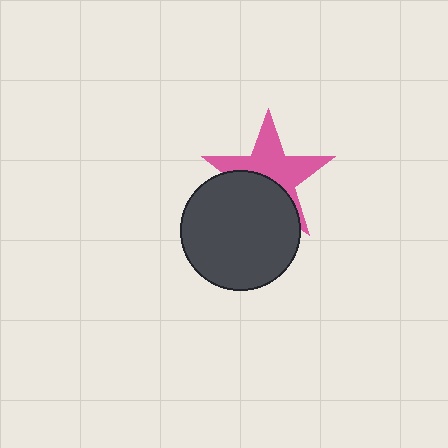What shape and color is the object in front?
The object in front is a dark gray circle.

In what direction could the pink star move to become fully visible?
The pink star could move up. That would shift it out from behind the dark gray circle entirely.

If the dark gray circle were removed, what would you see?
You would see the complete pink star.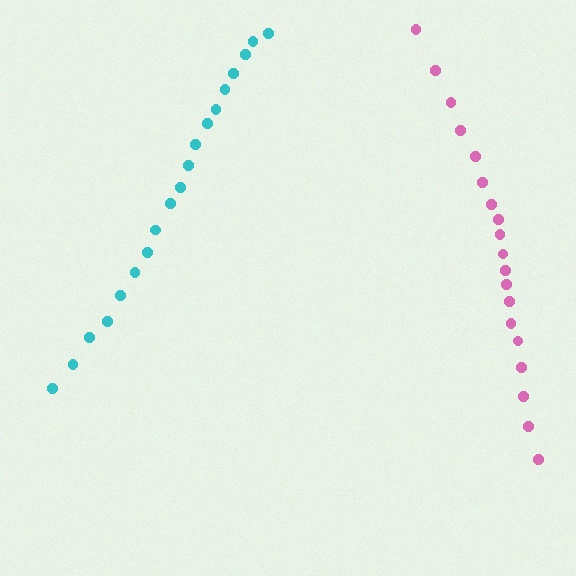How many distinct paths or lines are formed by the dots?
There are 2 distinct paths.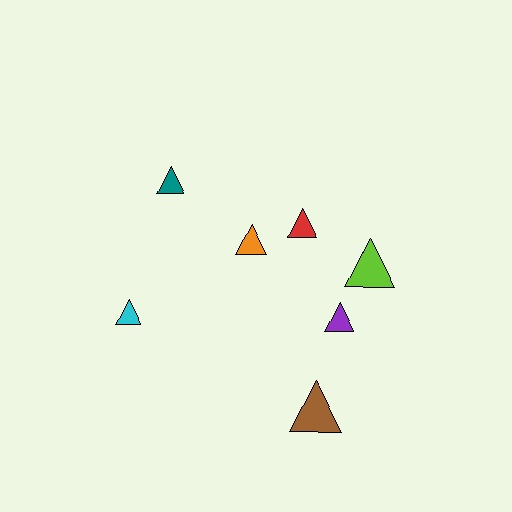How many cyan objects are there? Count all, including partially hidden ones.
There is 1 cyan object.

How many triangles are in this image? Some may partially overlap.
There are 7 triangles.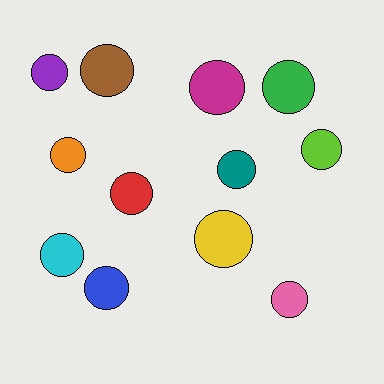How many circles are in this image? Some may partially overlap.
There are 12 circles.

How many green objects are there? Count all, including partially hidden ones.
There is 1 green object.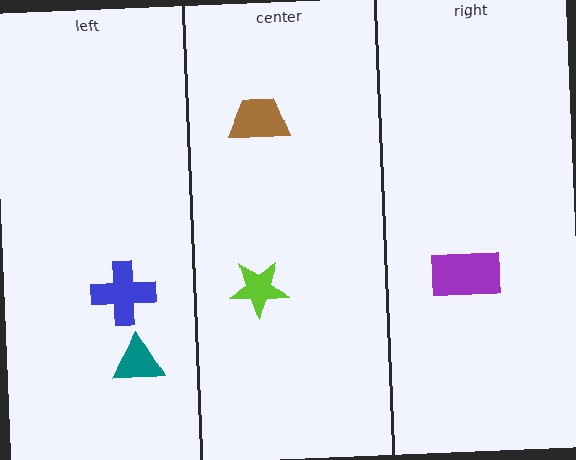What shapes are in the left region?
The blue cross, the teal triangle.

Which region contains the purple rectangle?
The right region.